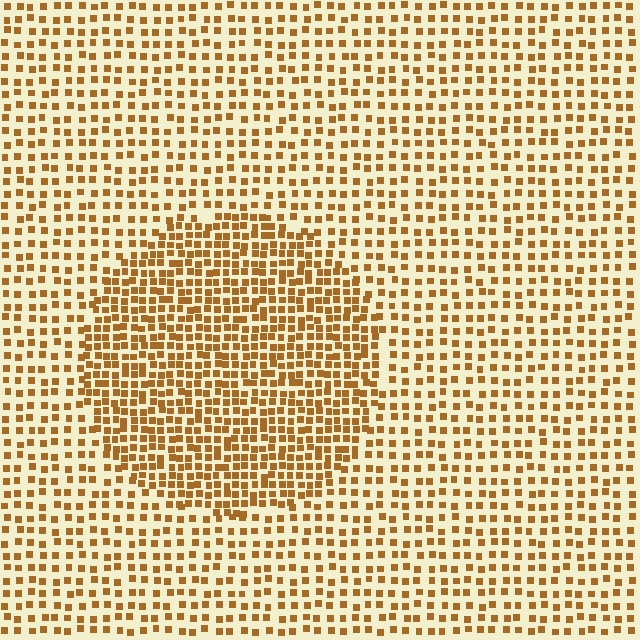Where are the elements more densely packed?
The elements are more densely packed inside the circle boundary.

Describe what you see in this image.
The image contains small brown elements arranged at two different densities. A circle-shaped region is visible where the elements are more densely packed than the surrounding area.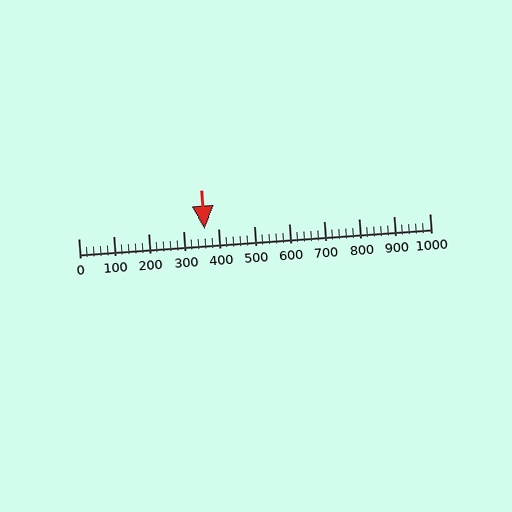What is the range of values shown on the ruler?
The ruler shows values from 0 to 1000.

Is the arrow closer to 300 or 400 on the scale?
The arrow is closer to 400.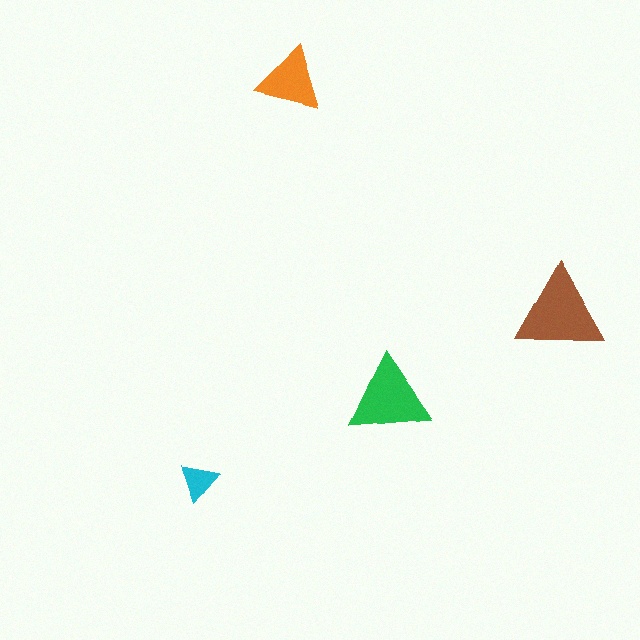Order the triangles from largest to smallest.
the brown one, the green one, the orange one, the cyan one.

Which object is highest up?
The orange triangle is topmost.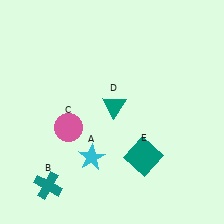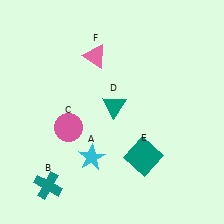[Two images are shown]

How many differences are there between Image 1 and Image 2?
There is 1 difference between the two images.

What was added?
A pink triangle (F) was added in Image 2.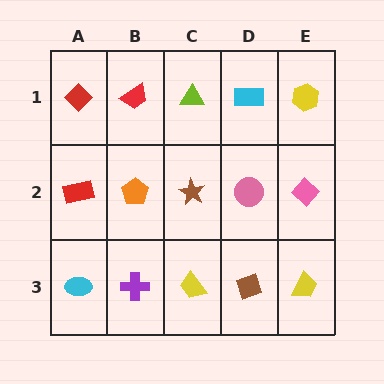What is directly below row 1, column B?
An orange pentagon.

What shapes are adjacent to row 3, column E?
A pink diamond (row 2, column E), a brown diamond (row 3, column D).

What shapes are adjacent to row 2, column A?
A red diamond (row 1, column A), a cyan ellipse (row 3, column A), an orange pentagon (row 2, column B).